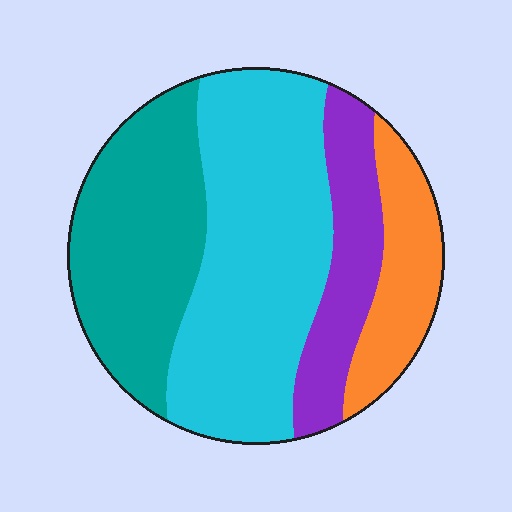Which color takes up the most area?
Cyan, at roughly 40%.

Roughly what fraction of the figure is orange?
Orange covers 14% of the figure.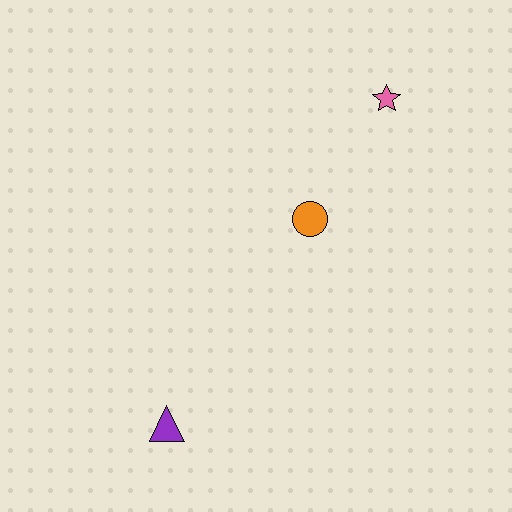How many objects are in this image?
There are 3 objects.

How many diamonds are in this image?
There are no diamonds.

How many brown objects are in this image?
There are no brown objects.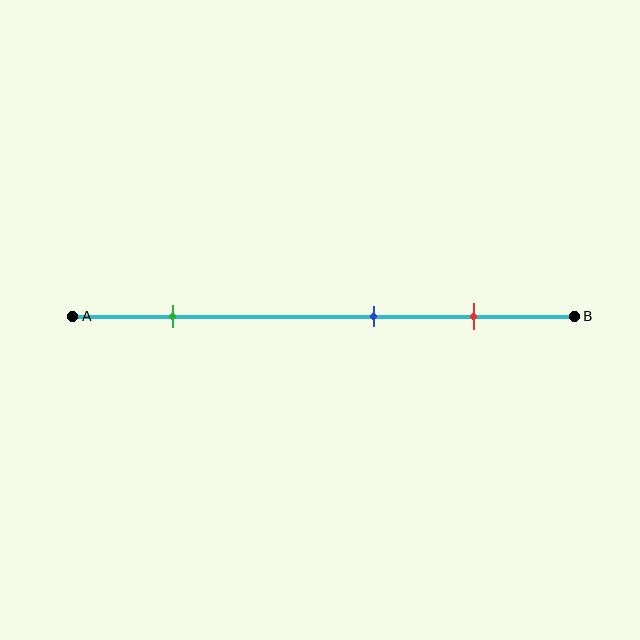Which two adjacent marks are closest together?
The blue and red marks are the closest adjacent pair.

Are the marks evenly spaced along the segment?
No, the marks are not evenly spaced.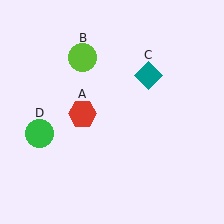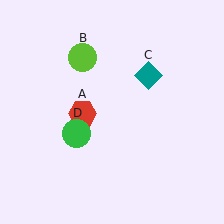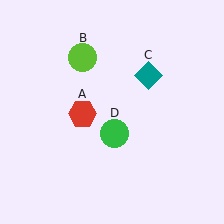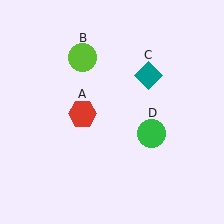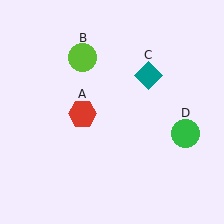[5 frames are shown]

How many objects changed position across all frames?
1 object changed position: green circle (object D).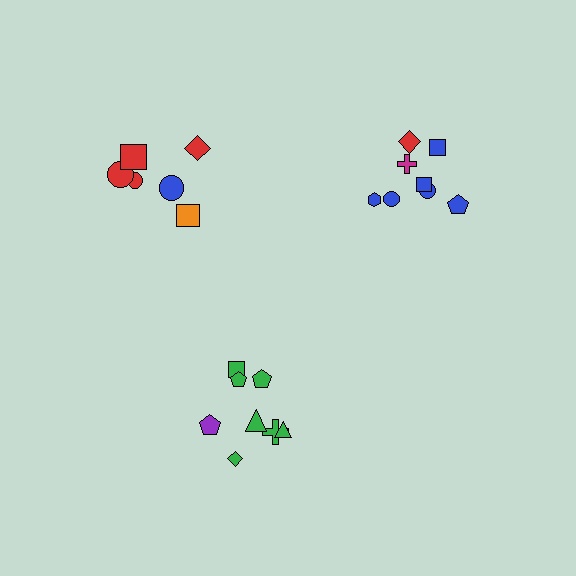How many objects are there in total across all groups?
There are 22 objects.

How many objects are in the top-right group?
There are 8 objects.